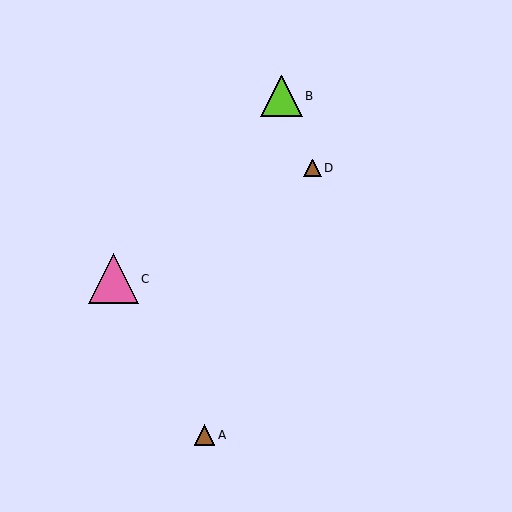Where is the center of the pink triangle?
The center of the pink triangle is at (113, 279).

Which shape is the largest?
The pink triangle (labeled C) is the largest.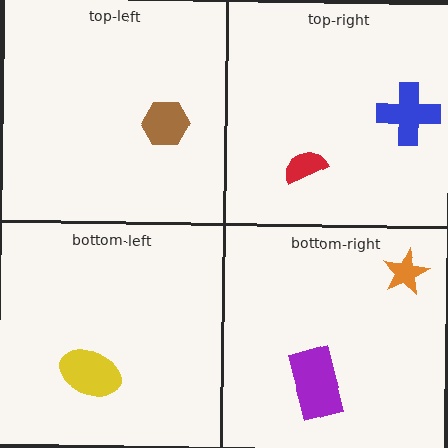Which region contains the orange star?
The bottom-right region.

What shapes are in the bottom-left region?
The yellow ellipse.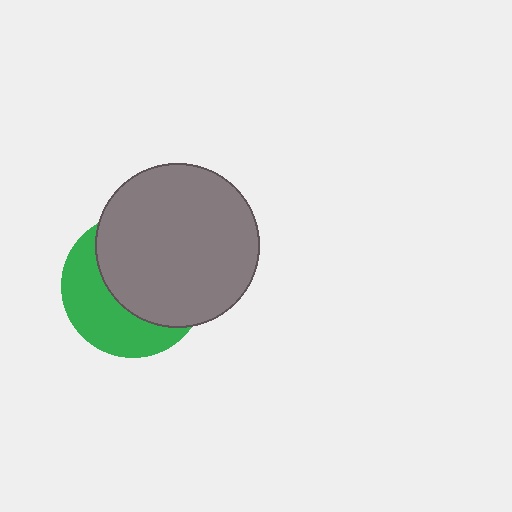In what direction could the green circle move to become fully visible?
The green circle could move toward the lower-left. That would shift it out from behind the gray circle entirely.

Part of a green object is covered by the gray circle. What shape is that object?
It is a circle.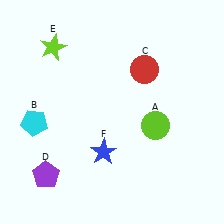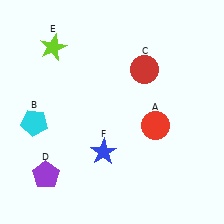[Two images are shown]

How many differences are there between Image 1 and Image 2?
There is 1 difference between the two images.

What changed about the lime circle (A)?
In Image 1, A is lime. In Image 2, it changed to red.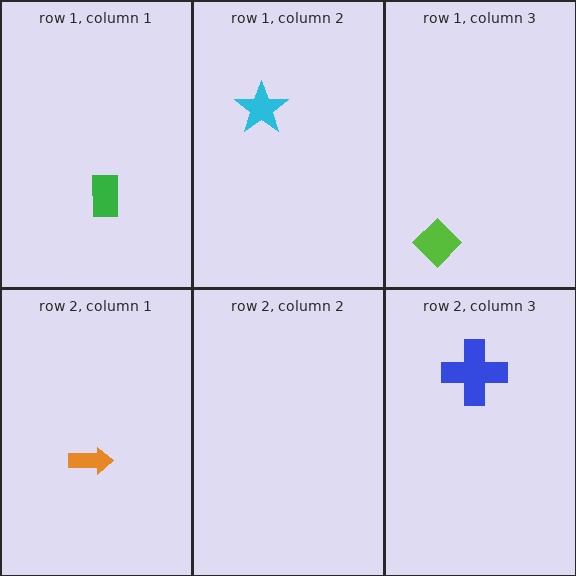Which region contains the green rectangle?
The row 1, column 1 region.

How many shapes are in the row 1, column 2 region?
1.